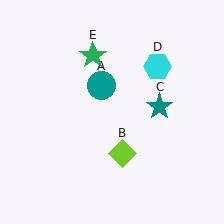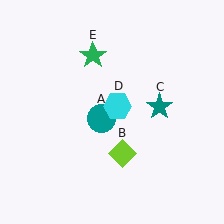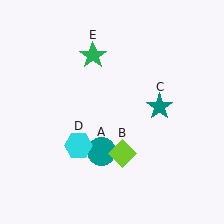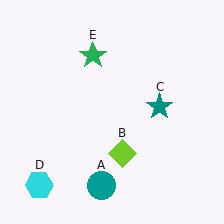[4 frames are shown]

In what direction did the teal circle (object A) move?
The teal circle (object A) moved down.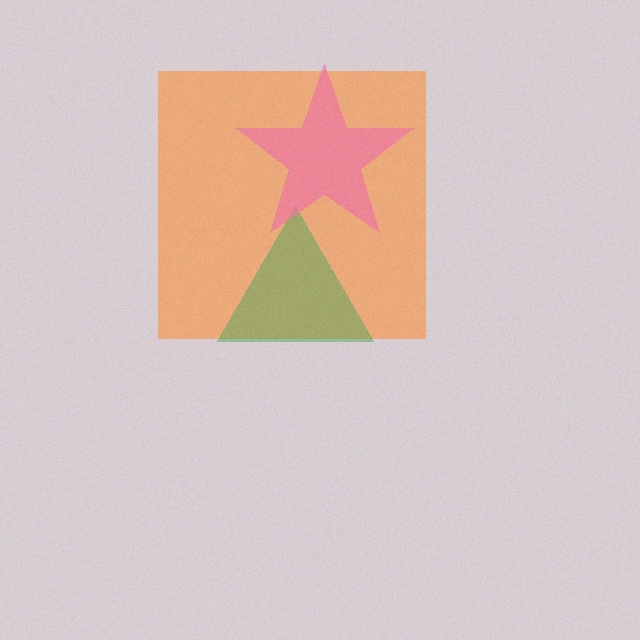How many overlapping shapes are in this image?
There are 3 overlapping shapes in the image.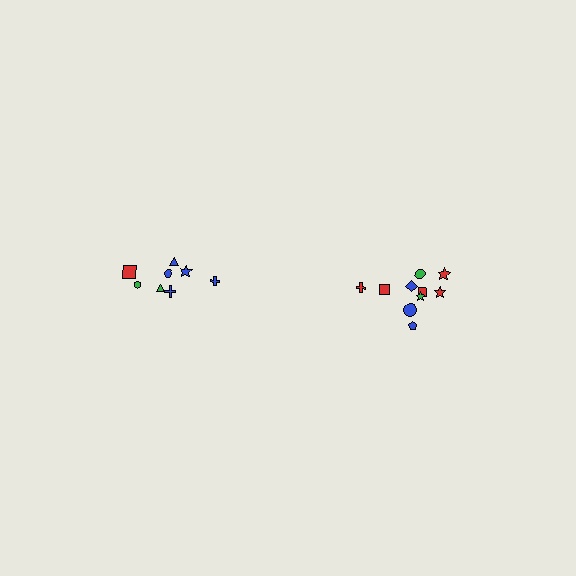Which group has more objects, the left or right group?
The right group.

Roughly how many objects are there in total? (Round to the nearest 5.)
Roughly 20 objects in total.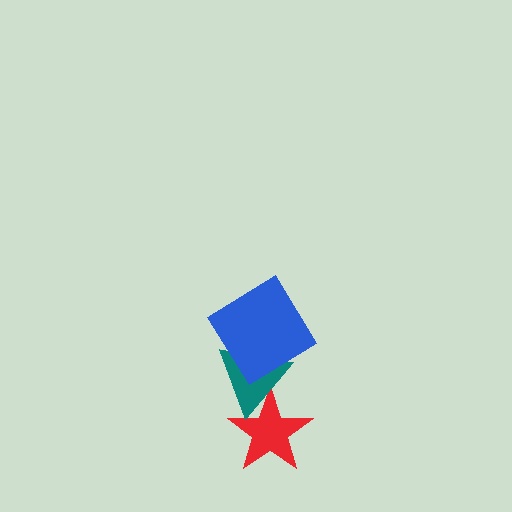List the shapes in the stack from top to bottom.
From top to bottom: the blue diamond, the teal triangle, the red star.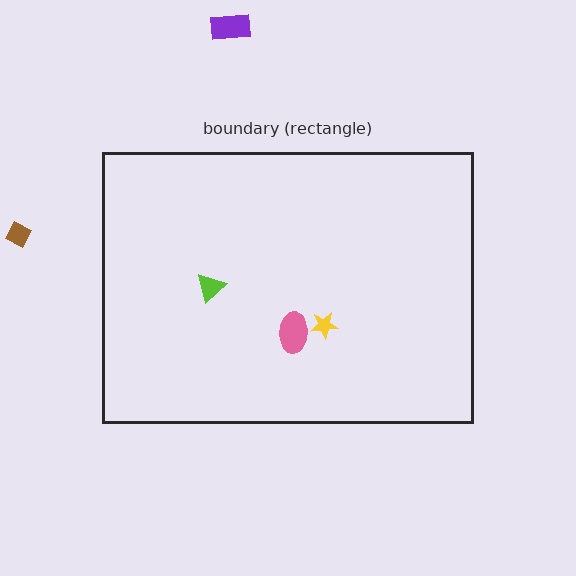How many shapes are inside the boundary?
3 inside, 2 outside.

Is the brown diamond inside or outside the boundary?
Outside.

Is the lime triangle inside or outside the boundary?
Inside.